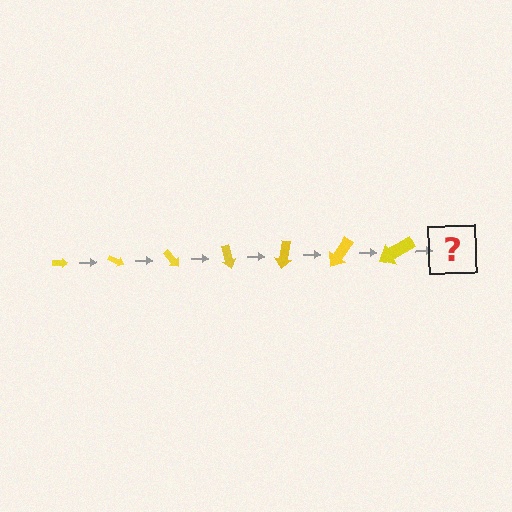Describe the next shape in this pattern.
It should be an arrow, larger than the previous one and rotated 175 degrees from the start.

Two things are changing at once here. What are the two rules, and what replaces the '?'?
The two rules are that the arrow grows larger each step and it rotates 25 degrees each step. The '?' should be an arrow, larger than the previous one and rotated 175 degrees from the start.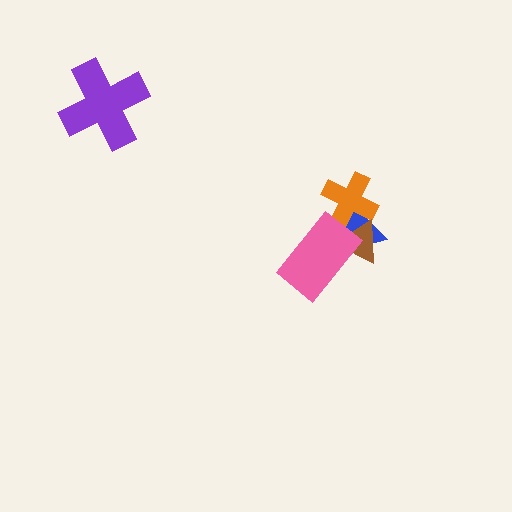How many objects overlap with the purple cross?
0 objects overlap with the purple cross.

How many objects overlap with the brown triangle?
3 objects overlap with the brown triangle.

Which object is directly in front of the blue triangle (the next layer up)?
The orange cross is directly in front of the blue triangle.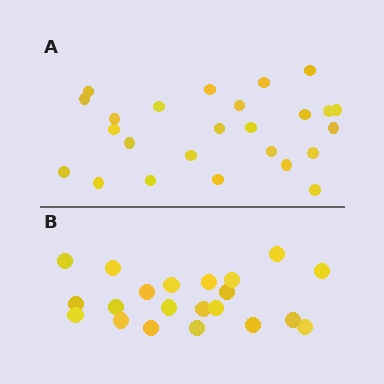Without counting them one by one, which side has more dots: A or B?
Region A (the top region) has more dots.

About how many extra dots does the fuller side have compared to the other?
Region A has about 4 more dots than region B.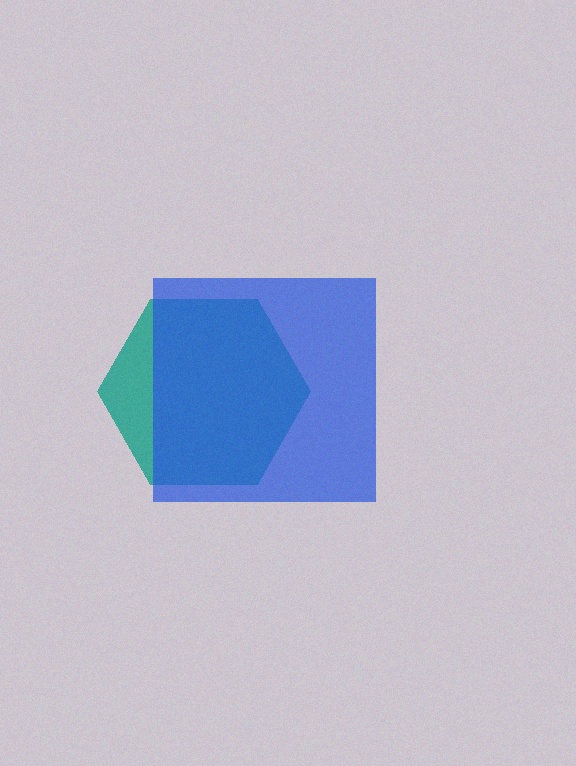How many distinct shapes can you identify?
There are 2 distinct shapes: a teal hexagon, a blue square.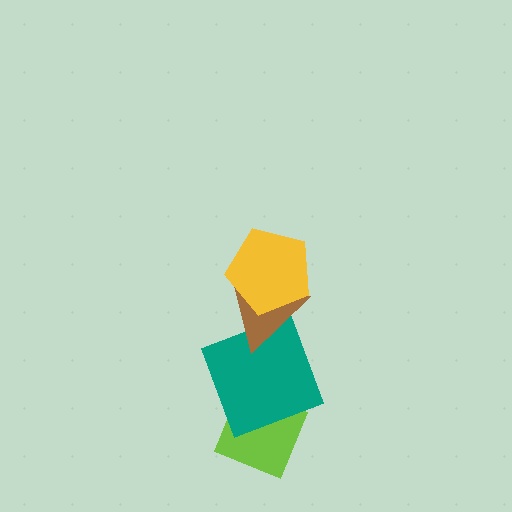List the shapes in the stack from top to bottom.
From top to bottom: the yellow pentagon, the brown triangle, the teal square, the lime diamond.